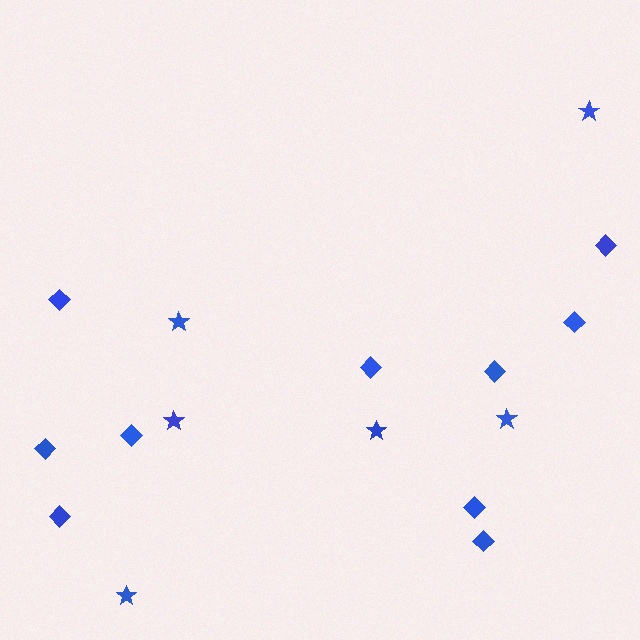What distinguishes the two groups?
There are 2 groups: one group of stars (6) and one group of diamonds (10).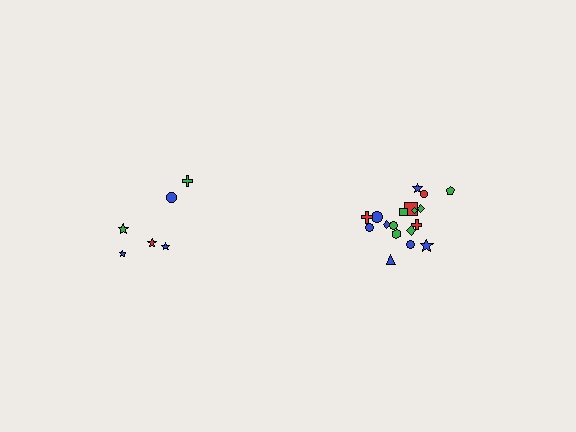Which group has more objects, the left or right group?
The right group.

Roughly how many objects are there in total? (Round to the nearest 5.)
Roughly 25 objects in total.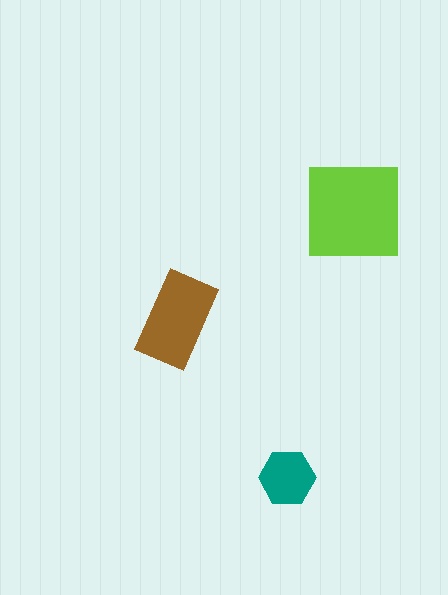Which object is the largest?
The lime square.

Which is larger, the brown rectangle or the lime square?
The lime square.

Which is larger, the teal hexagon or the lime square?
The lime square.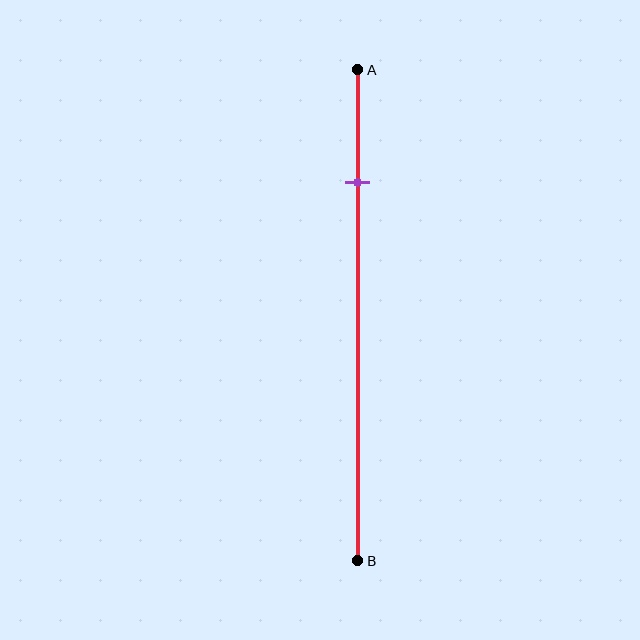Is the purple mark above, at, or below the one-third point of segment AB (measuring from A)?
The purple mark is above the one-third point of segment AB.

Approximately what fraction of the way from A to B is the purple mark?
The purple mark is approximately 25% of the way from A to B.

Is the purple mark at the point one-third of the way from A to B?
No, the mark is at about 25% from A, not at the 33% one-third point.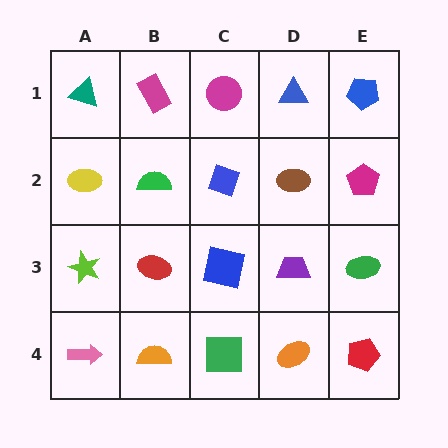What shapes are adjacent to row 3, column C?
A blue diamond (row 2, column C), a green square (row 4, column C), a red ellipse (row 3, column B), a purple trapezoid (row 3, column D).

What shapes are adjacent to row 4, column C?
A blue square (row 3, column C), an orange semicircle (row 4, column B), an orange ellipse (row 4, column D).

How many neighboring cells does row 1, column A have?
2.